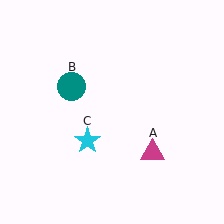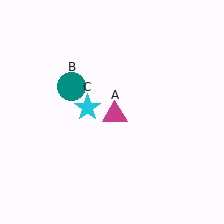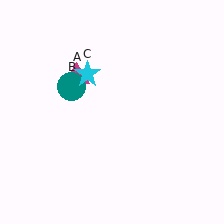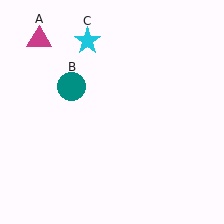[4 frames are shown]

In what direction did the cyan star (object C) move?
The cyan star (object C) moved up.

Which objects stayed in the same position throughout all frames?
Teal circle (object B) remained stationary.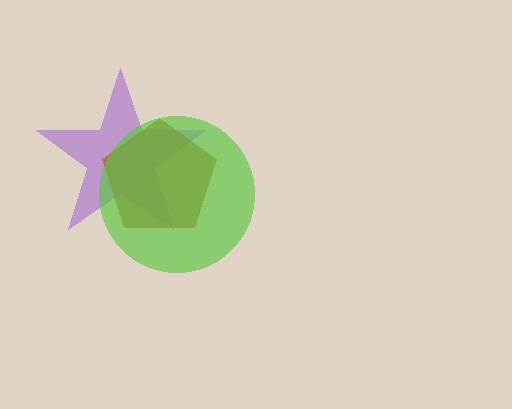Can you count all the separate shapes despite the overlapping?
Yes, there are 3 separate shapes.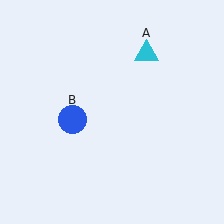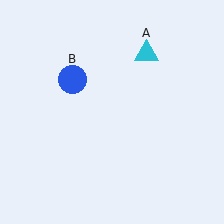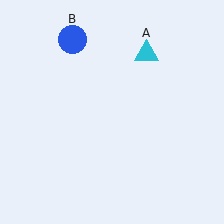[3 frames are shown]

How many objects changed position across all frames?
1 object changed position: blue circle (object B).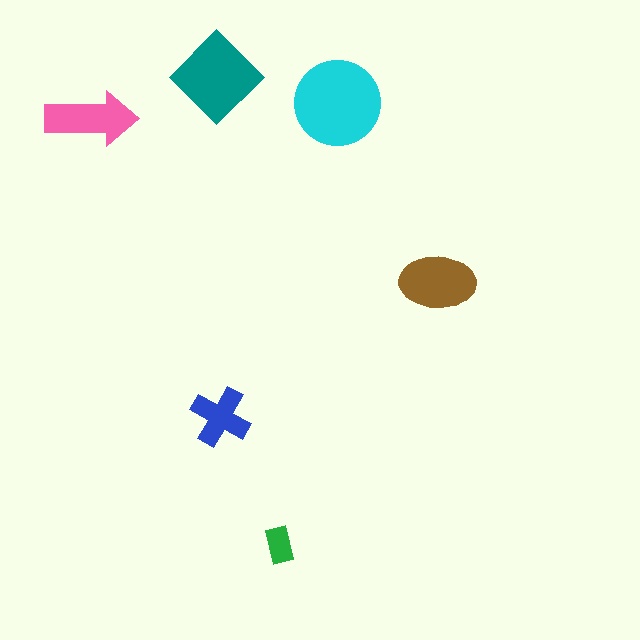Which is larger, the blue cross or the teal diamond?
The teal diamond.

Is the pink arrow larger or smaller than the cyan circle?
Smaller.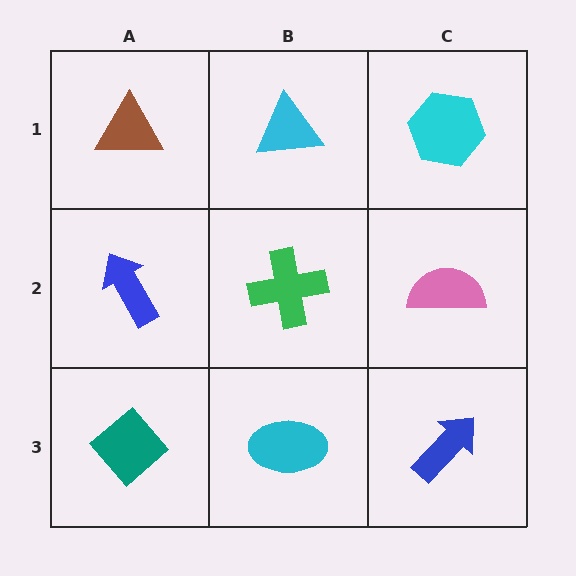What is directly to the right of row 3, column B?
A blue arrow.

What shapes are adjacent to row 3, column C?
A pink semicircle (row 2, column C), a cyan ellipse (row 3, column B).